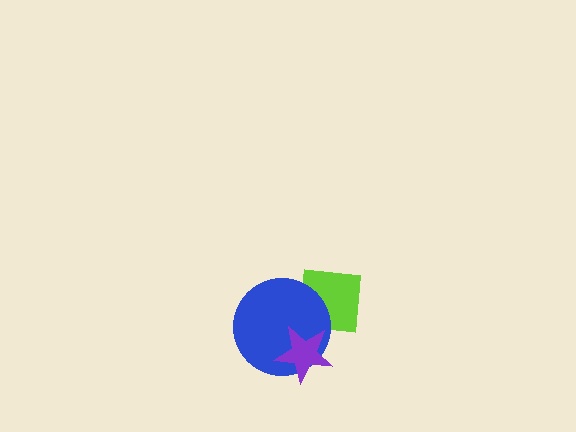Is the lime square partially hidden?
Yes, it is partially covered by another shape.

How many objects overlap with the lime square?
2 objects overlap with the lime square.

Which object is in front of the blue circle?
The purple star is in front of the blue circle.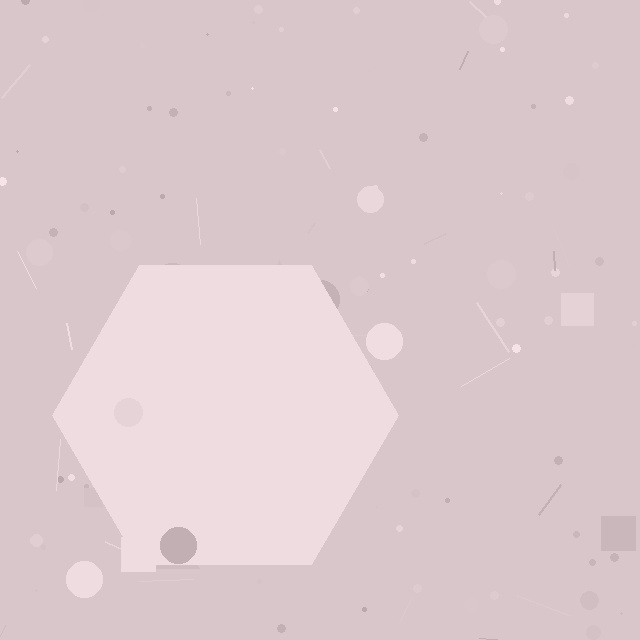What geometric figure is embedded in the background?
A hexagon is embedded in the background.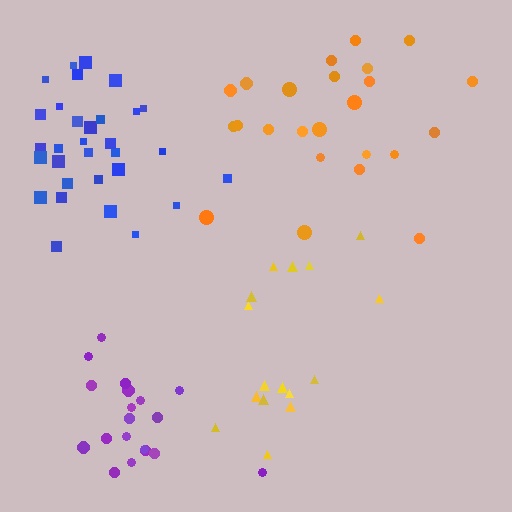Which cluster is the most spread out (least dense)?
Orange.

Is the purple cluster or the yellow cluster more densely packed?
Purple.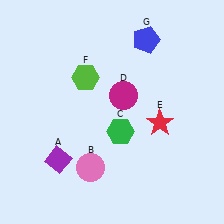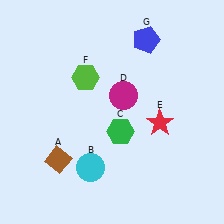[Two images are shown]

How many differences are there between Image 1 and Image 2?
There are 2 differences between the two images.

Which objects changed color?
A changed from purple to brown. B changed from pink to cyan.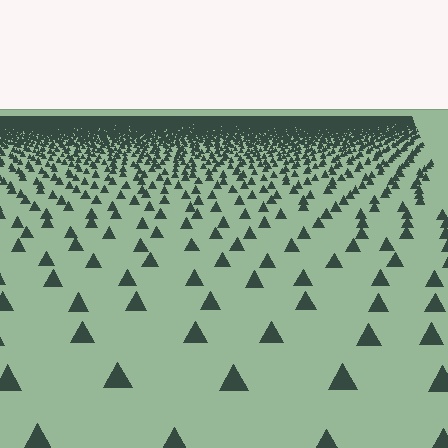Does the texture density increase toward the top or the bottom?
Density increases toward the top.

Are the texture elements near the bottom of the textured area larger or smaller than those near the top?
Larger. Near the bottom, elements are closer to the viewer and appear at a bigger on-screen size.